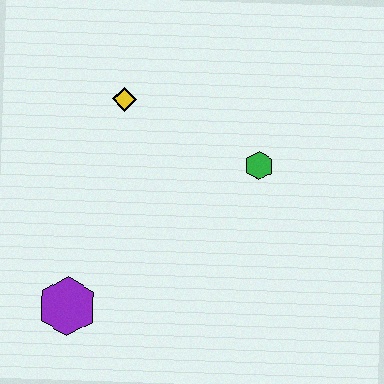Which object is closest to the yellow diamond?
The green hexagon is closest to the yellow diamond.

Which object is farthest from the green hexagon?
The purple hexagon is farthest from the green hexagon.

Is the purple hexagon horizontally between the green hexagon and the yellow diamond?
No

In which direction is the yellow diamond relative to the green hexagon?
The yellow diamond is to the left of the green hexagon.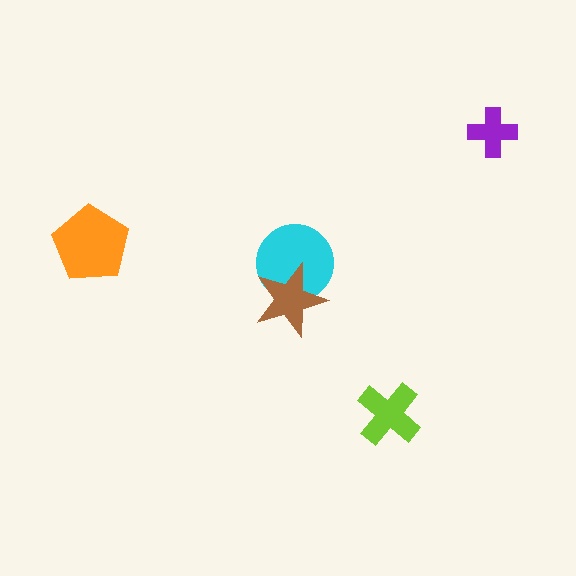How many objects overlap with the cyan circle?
1 object overlaps with the cyan circle.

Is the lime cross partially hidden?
No, no other shape covers it.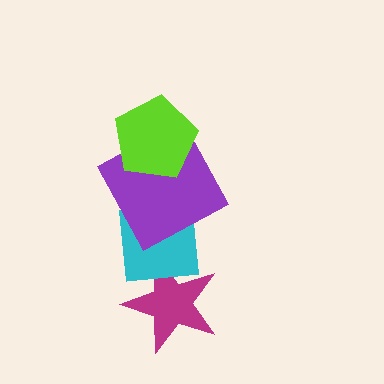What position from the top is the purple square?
The purple square is 2nd from the top.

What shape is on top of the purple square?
The lime pentagon is on top of the purple square.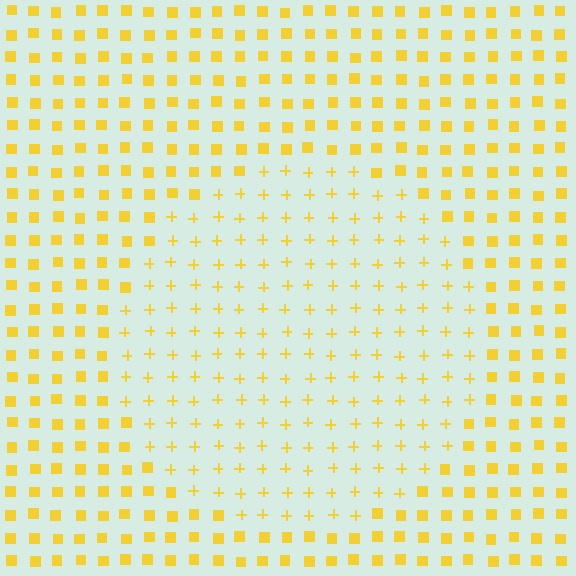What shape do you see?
I see a circle.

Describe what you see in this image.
The image is filled with small yellow elements arranged in a uniform grid. A circle-shaped region contains plus signs, while the surrounding area contains squares. The boundary is defined purely by the change in element shape.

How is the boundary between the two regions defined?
The boundary is defined by a change in element shape: plus signs inside vs. squares outside. All elements share the same color and spacing.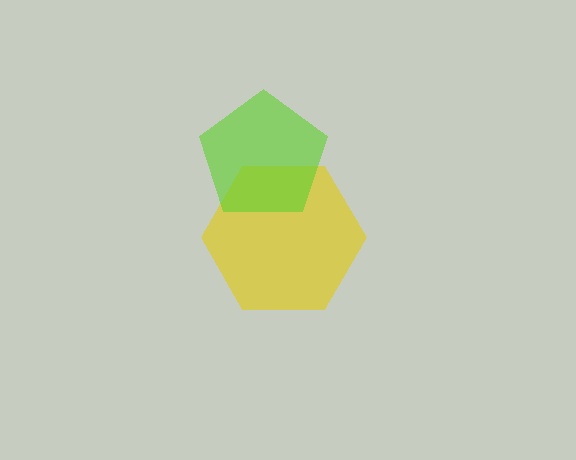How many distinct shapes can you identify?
There are 2 distinct shapes: a yellow hexagon, a lime pentagon.